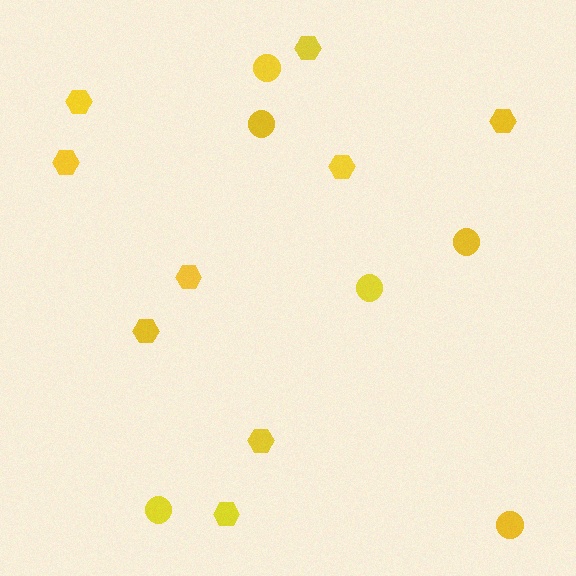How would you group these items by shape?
There are 2 groups: one group of circles (6) and one group of hexagons (9).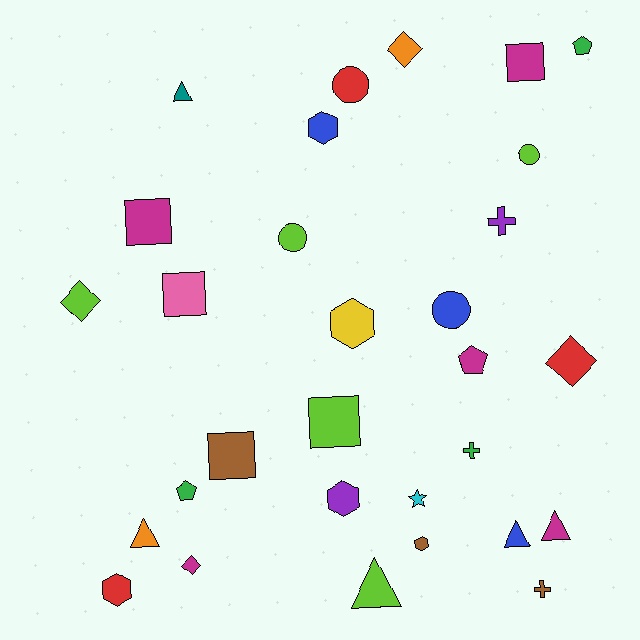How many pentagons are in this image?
There are 3 pentagons.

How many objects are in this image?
There are 30 objects.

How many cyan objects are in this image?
There is 1 cyan object.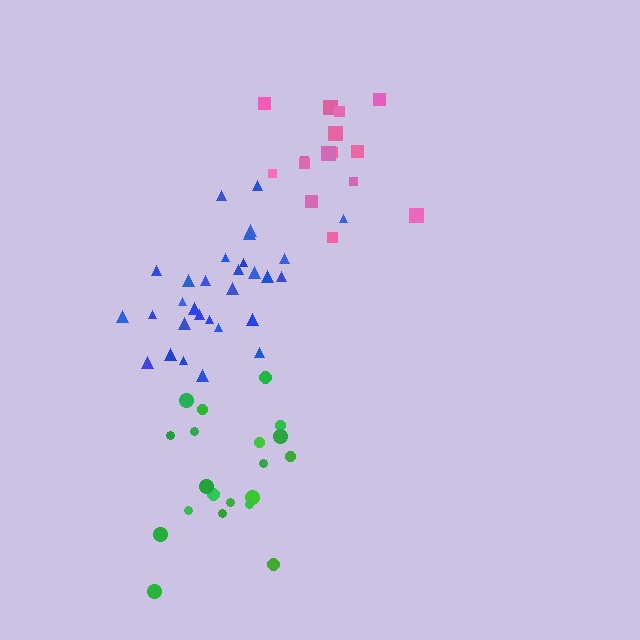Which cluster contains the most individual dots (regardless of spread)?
Blue (31).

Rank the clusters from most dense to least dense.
blue, green, pink.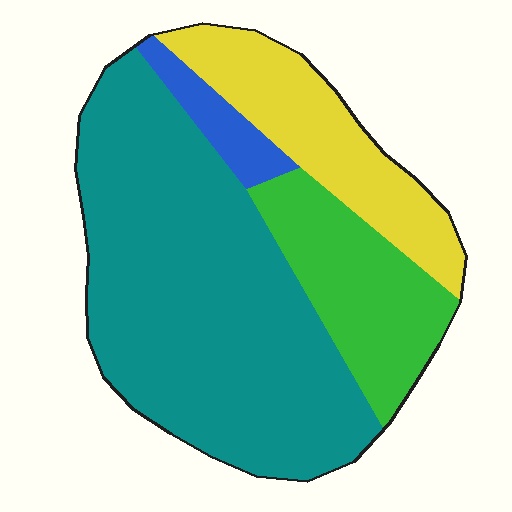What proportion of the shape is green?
Green covers roughly 20% of the shape.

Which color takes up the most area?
Teal, at roughly 55%.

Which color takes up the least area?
Blue, at roughly 5%.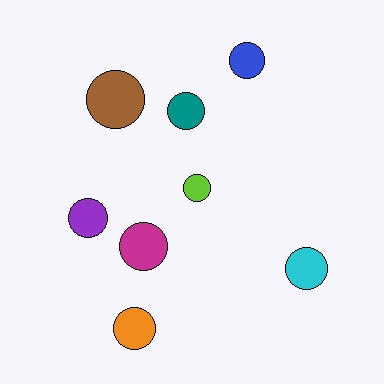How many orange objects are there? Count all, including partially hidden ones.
There is 1 orange object.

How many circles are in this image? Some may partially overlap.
There are 8 circles.